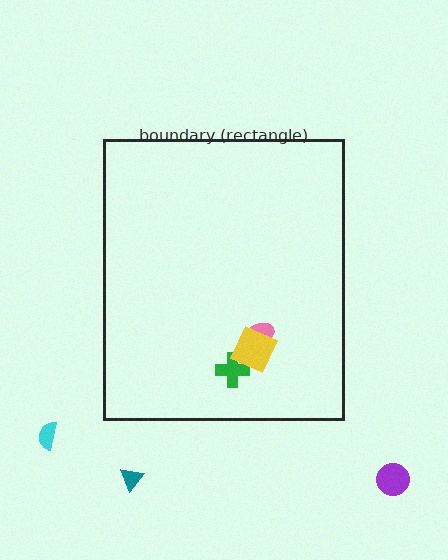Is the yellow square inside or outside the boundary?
Inside.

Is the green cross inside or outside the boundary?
Inside.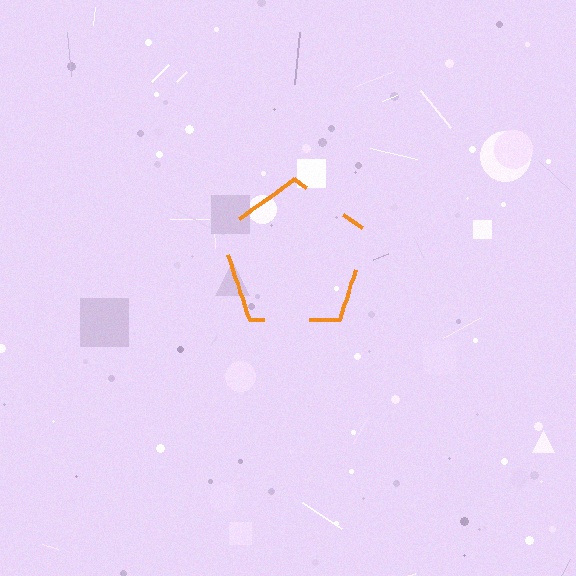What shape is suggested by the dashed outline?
The dashed outline suggests a pentagon.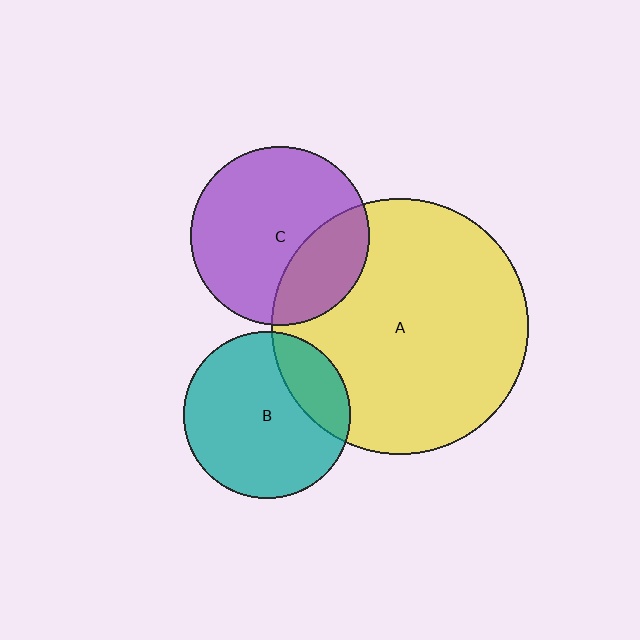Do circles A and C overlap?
Yes.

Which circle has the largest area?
Circle A (yellow).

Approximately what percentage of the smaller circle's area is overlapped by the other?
Approximately 30%.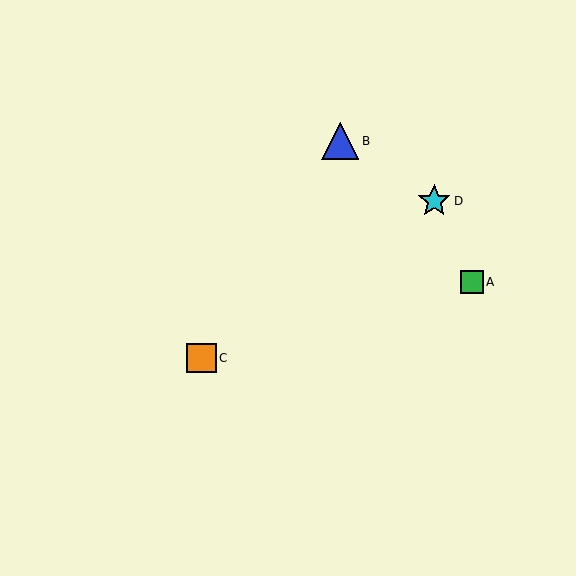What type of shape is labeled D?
Shape D is a cyan star.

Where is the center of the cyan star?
The center of the cyan star is at (434, 201).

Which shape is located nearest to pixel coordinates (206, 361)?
The orange square (labeled C) at (202, 358) is nearest to that location.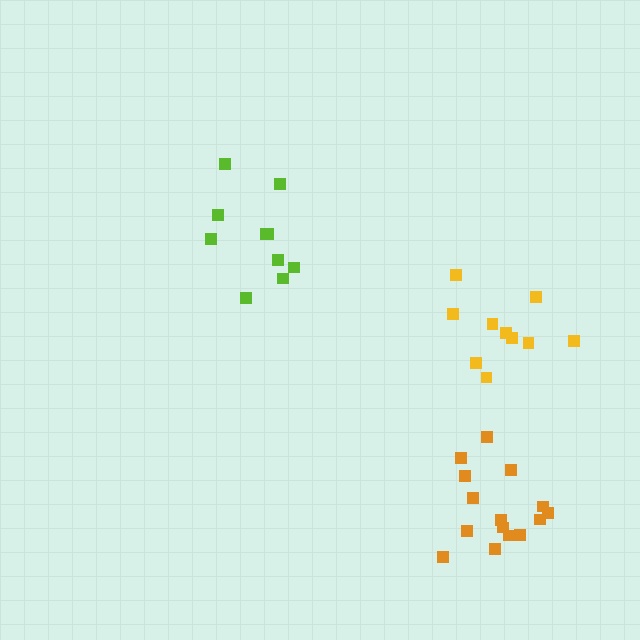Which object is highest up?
The lime cluster is topmost.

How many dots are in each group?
Group 1: 15 dots, Group 2: 10 dots, Group 3: 10 dots (35 total).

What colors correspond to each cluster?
The clusters are colored: orange, yellow, lime.